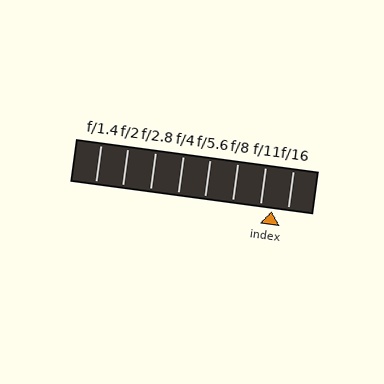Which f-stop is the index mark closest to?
The index mark is closest to f/11.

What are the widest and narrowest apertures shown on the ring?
The widest aperture shown is f/1.4 and the narrowest is f/16.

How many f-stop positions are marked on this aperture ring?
There are 8 f-stop positions marked.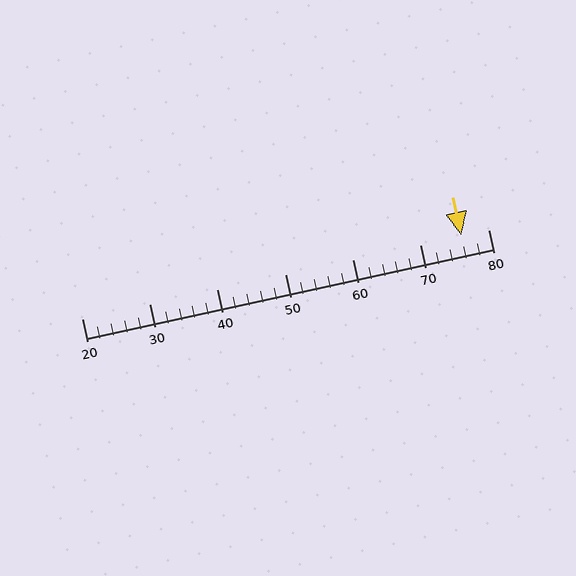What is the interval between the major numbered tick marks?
The major tick marks are spaced 10 units apart.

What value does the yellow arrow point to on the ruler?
The yellow arrow points to approximately 76.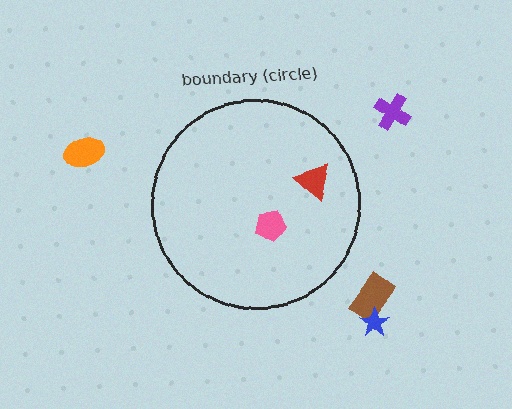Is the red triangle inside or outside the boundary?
Inside.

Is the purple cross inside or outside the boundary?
Outside.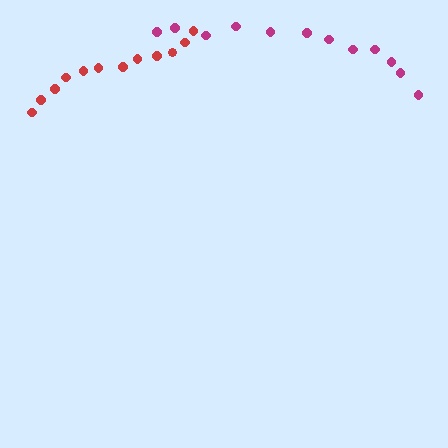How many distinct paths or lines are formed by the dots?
There are 2 distinct paths.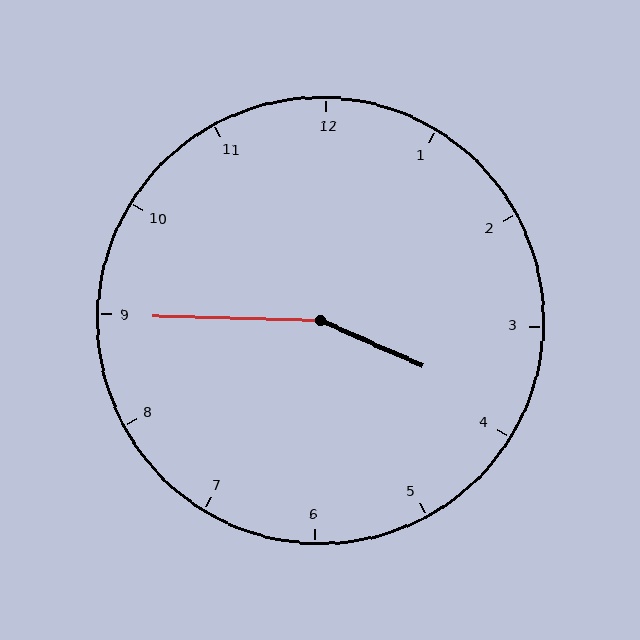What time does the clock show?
3:45.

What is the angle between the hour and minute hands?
Approximately 158 degrees.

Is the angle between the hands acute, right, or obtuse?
It is obtuse.